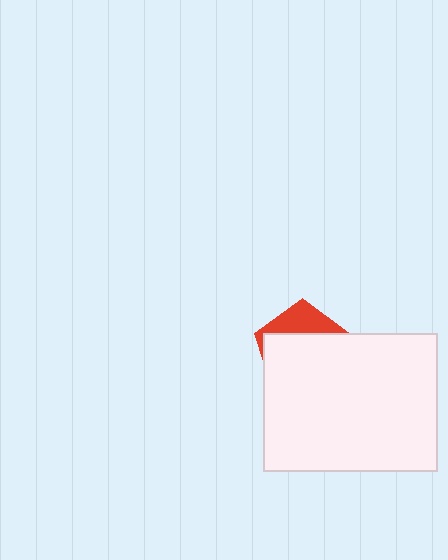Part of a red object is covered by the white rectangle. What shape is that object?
It is a pentagon.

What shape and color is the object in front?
The object in front is a white rectangle.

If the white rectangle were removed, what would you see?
You would see the complete red pentagon.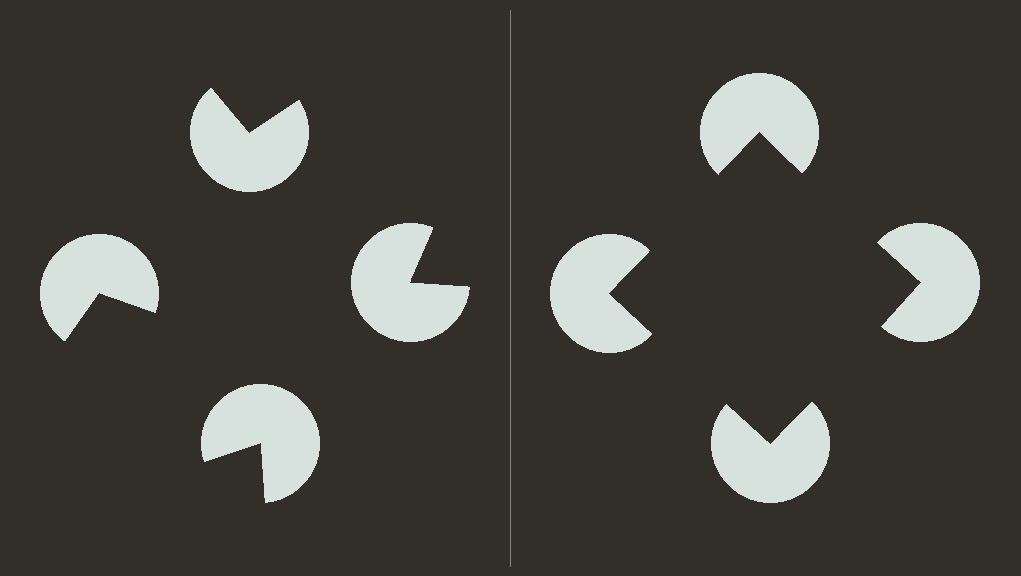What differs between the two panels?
The pac-man discs are positioned identically on both sides; only the wedge orientations differ. On the right they align to a square; on the left they are misaligned.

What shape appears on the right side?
An illusory square.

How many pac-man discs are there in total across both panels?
8 — 4 on each side.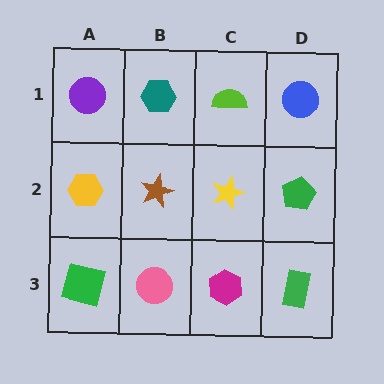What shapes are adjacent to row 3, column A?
A yellow hexagon (row 2, column A), a pink circle (row 3, column B).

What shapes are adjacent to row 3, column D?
A green pentagon (row 2, column D), a magenta hexagon (row 3, column C).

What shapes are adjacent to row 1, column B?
A brown star (row 2, column B), a purple circle (row 1, column A), a lime semicircle (row 1, column C).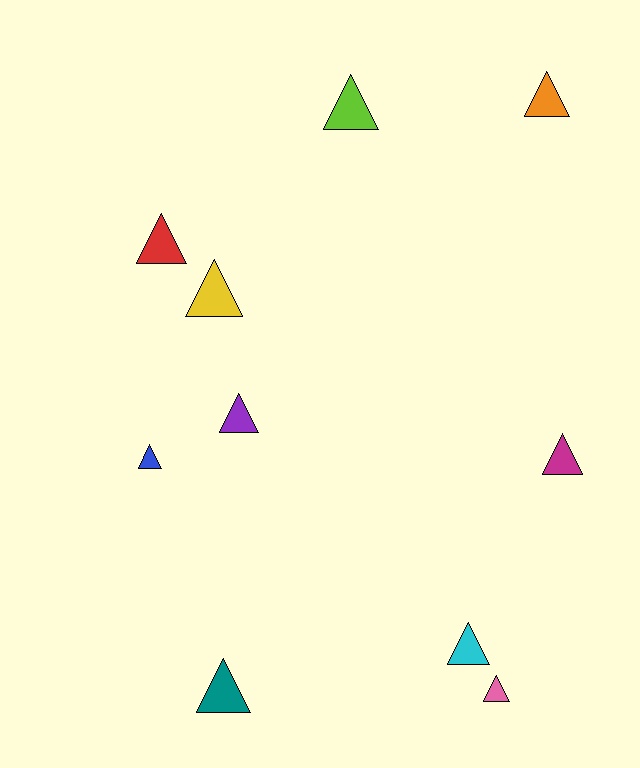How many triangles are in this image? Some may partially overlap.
There are 10 triangles.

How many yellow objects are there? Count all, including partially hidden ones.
There is 1 yellow object.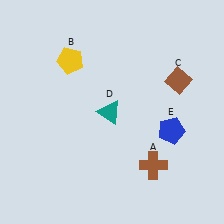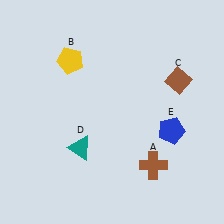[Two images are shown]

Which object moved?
The teal triangle (D) moved down.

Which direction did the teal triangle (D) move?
The teal triangle (D) moved down.